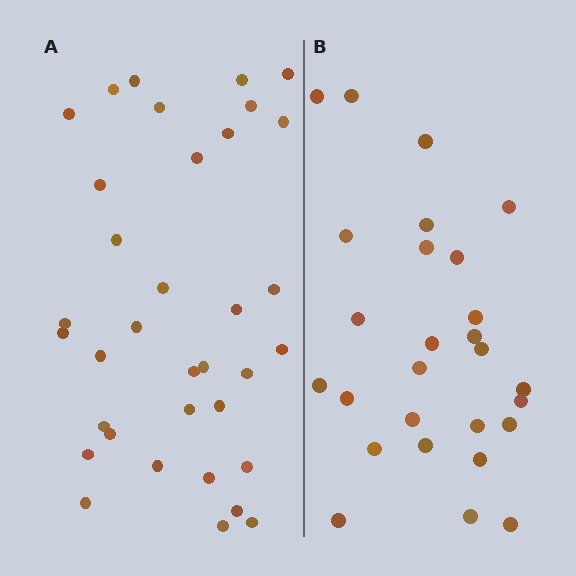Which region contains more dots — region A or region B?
Region A (the left region) has more dots.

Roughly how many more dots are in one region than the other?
Region A has roughly 8 or so more dots than region B.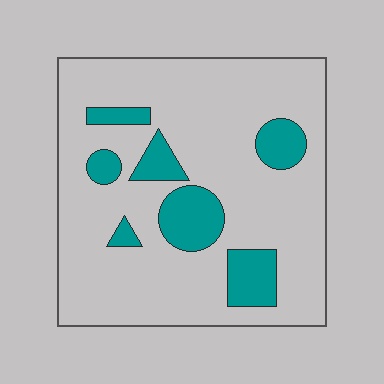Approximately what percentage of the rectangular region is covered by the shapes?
Approximately 20%.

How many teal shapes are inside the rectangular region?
7.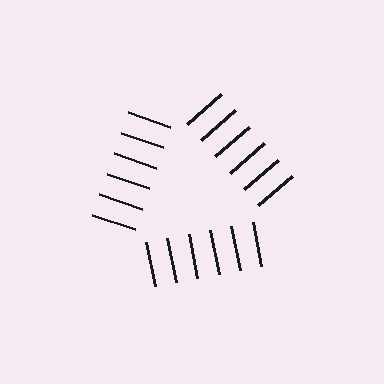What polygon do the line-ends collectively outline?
An illusory triangle — the line segments terminate on its edges but no continuous stroke is drawn.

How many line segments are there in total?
18 — 6 along each of the 3 edges.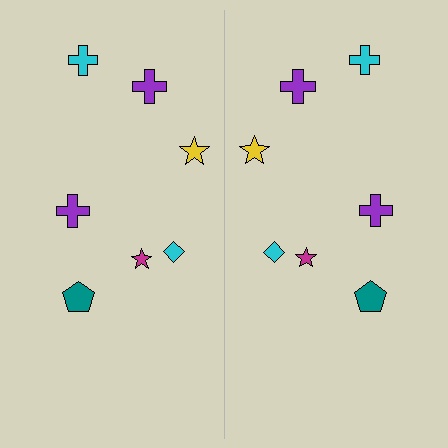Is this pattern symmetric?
Yes, this pattern has bilateral (reflection) symmetry.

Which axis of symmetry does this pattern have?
The pattern has a vertical axis of symmetry running through the center of the image.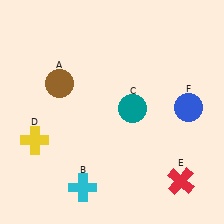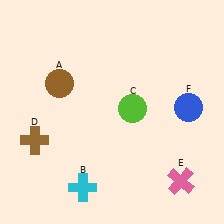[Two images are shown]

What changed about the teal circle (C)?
In Image 1, C is teal. In Image 2, it changed to lime.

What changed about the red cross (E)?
In Image 1, E is red. In Image 2, it changed to pink.